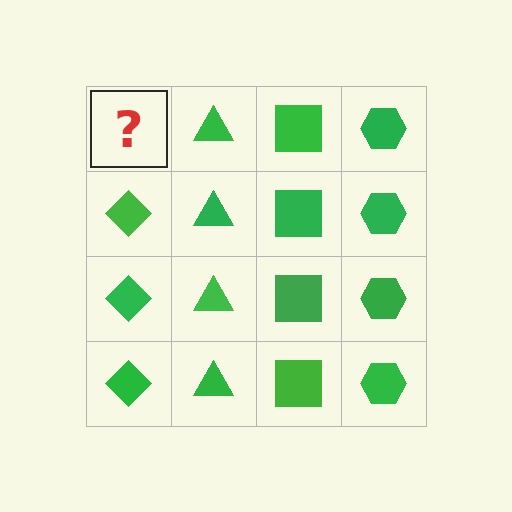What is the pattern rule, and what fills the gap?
The rule is that each column has a consistent shape. The gap should be filled with a green diamond.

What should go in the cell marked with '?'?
The missing cell should contain a green diamond.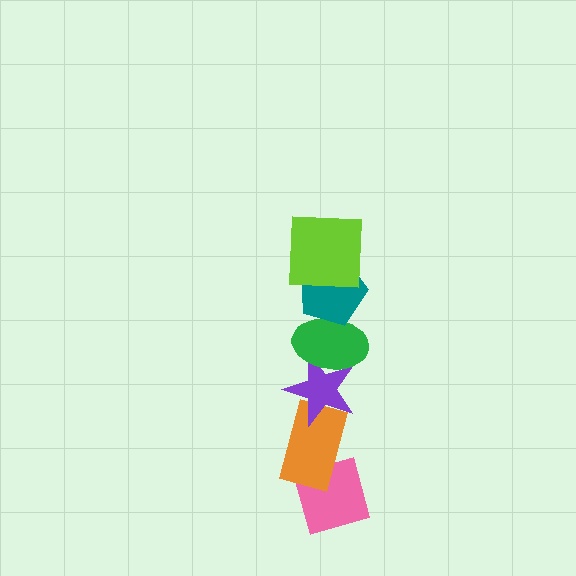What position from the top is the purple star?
The purple star is 4th from the top.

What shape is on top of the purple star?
The green ellipse is on top of the purple star.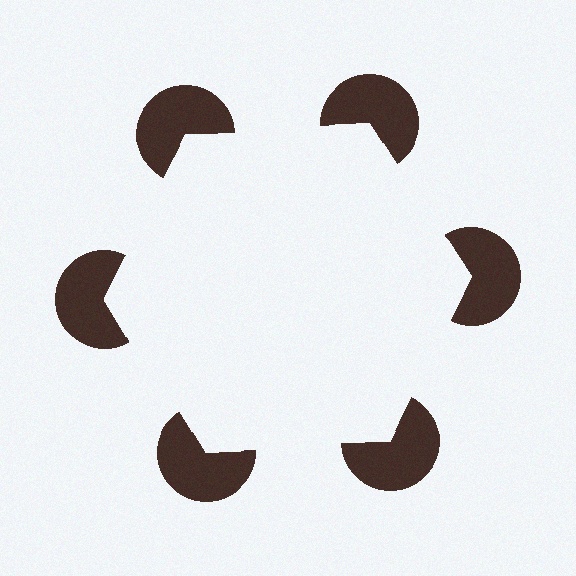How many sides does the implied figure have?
6 sides.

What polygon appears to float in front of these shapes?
An illusory hexagon — its edges are inferred from the aligned wedge cuts in the pac-man discs, not physically drawn.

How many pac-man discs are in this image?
There are 6 — one at each vertex of the illusory hexagon.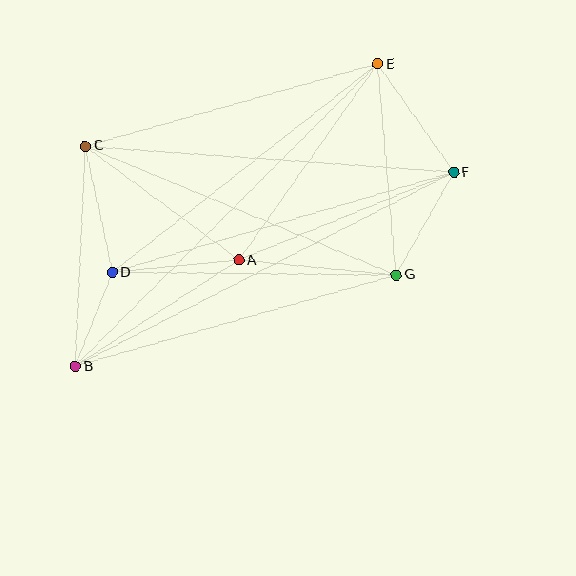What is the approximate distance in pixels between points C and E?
The distance between C and E is approximately 304 pixels.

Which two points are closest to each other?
Points B and D are closest to each other.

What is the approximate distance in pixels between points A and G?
The distance between A and G is approximately 158 pixels.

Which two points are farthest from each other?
Points B and E are farthest from each other.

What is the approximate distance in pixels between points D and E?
The distance between D and E is approximately 338 pixels.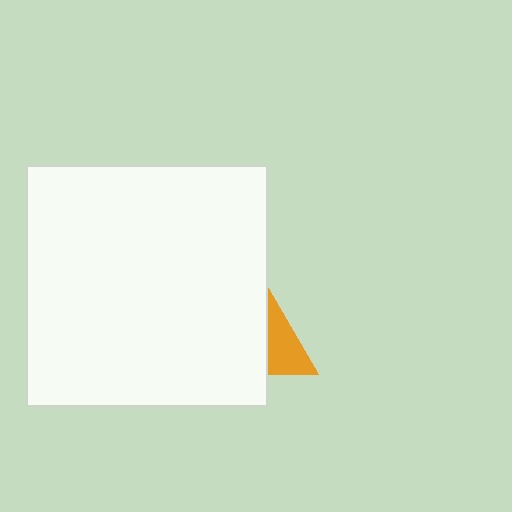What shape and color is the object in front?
The object in front is a white square.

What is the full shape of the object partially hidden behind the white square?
The partially hidden object is an orange triangle.